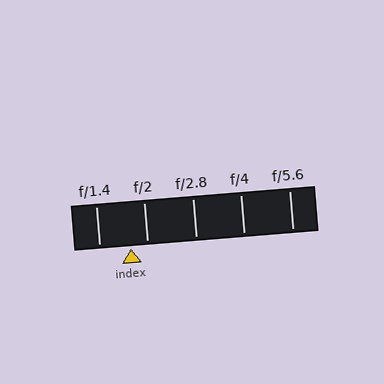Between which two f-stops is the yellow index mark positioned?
The index mark is between f/1.4 and f/2.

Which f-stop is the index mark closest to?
The index mark is closest to f/2.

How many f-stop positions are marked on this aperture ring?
There are 5 f-stop positions marked.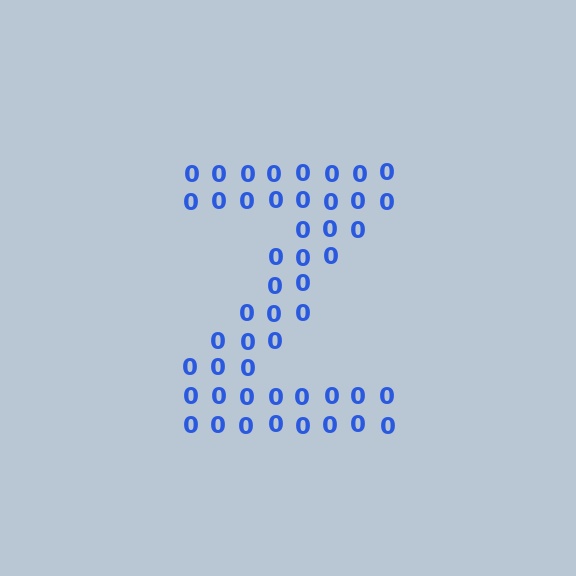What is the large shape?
The large shape is the letter Z.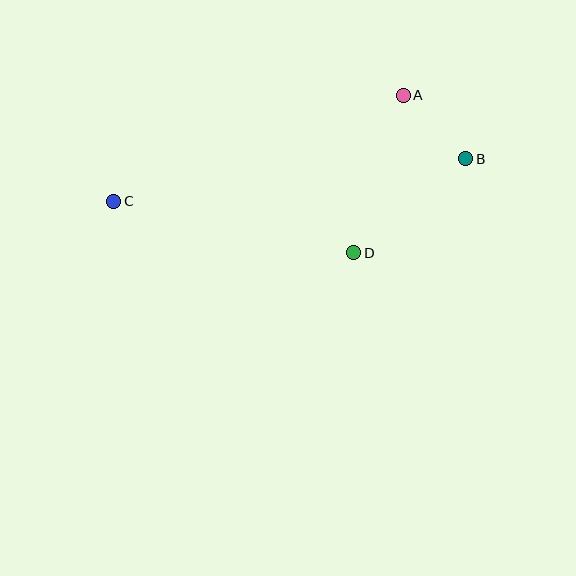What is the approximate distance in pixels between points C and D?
The distance between C and D is approximately 245 pixels.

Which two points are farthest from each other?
Points B and C are farthest from each other.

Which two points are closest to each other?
Points A and B are closest to each other.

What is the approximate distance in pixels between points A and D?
The distance between A and D is approximately 165 pixels.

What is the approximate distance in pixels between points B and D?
The distance between B and D is approximately 146 pixels.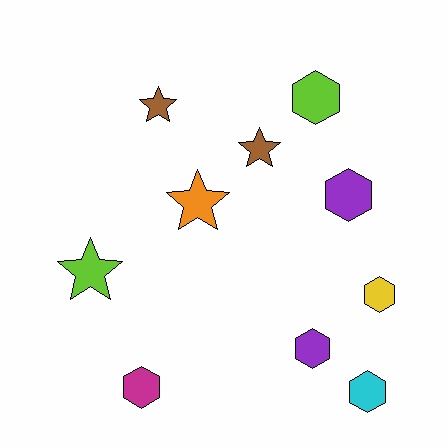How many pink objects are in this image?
There are no pink objects.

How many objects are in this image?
There are 10 objects.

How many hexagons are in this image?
There are 6 hexagons.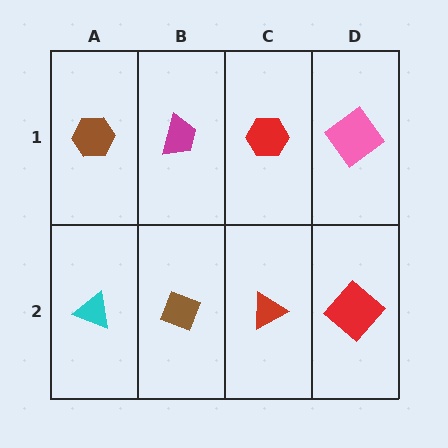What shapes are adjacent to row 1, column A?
A cyan triangle (row 2, column A), a magenta trapezoid (row 1, column B).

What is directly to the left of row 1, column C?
A magenta trapezoid.